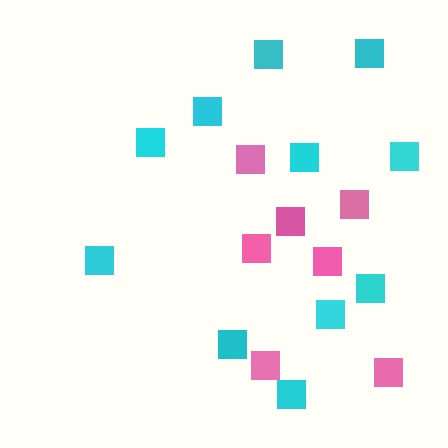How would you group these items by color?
There are 2 groups: one group of pink squares (7) and one group of cyan squares (11).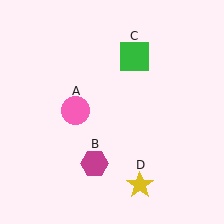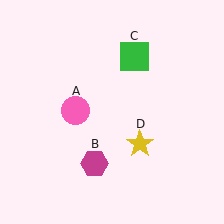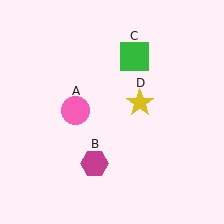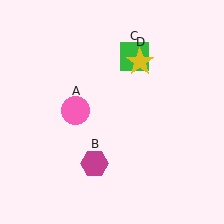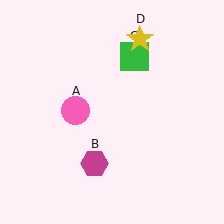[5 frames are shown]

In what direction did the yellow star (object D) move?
The yellow star (object D) moved up.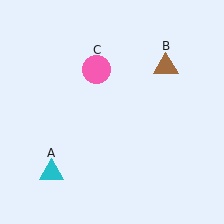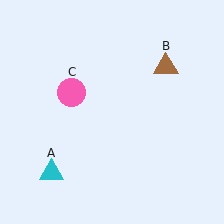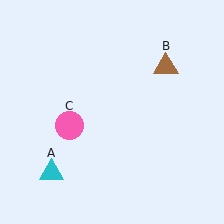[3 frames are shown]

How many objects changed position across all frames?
1 object changed position: pink circle (object C).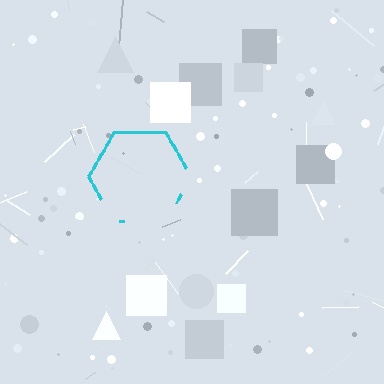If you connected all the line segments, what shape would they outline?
They would outline a hexagon.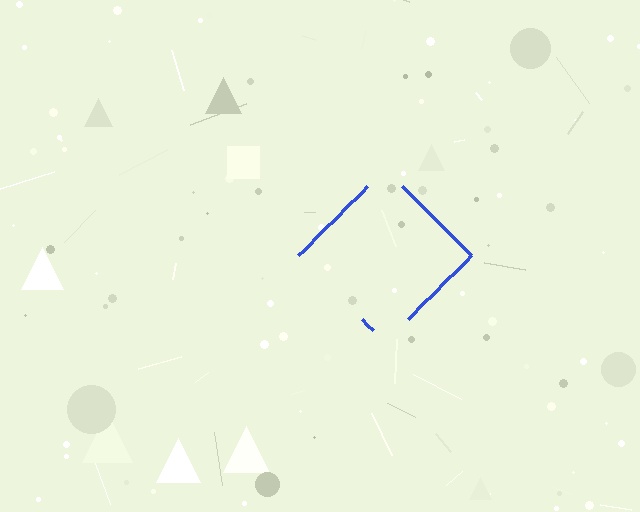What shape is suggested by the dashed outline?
The dashed outline suggests a diamond.